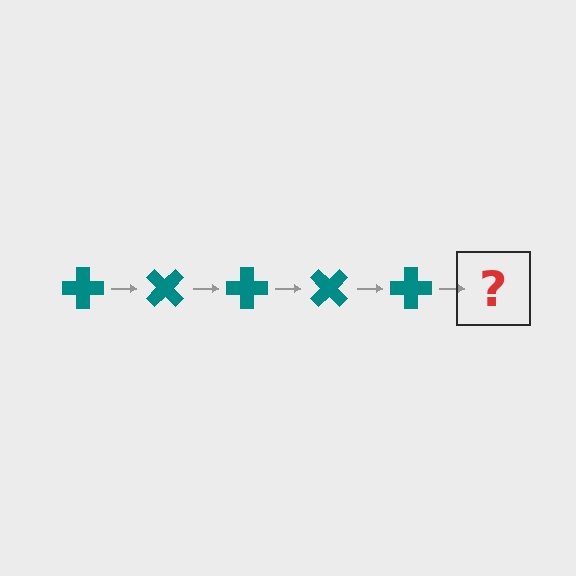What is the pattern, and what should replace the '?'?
The pattern is that the cross rotates 45 degrees each step. The '?' should be a teal cross rotated 225 degrees.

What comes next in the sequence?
The next element should be a teal cross rotated 225 degrees.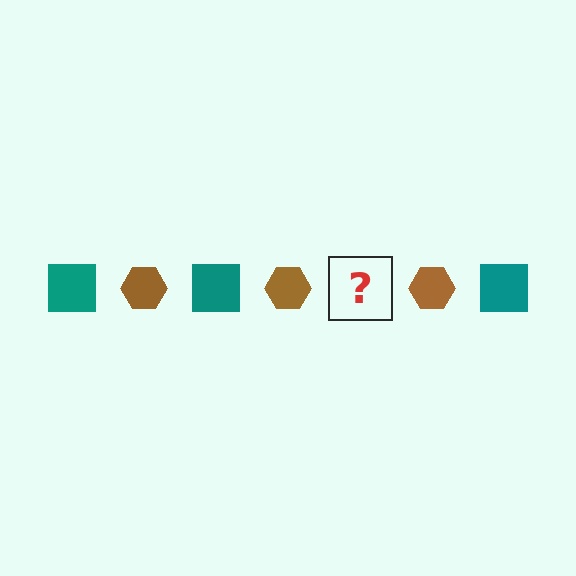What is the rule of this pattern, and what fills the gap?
The rule is that the pattern alternates between teal square and brown hexagon. The gap should be filled with a teal square.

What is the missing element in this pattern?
The missing element is a teal square.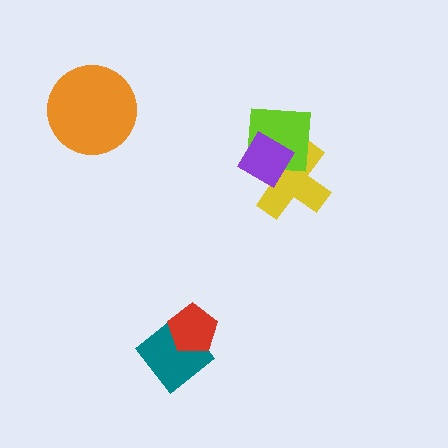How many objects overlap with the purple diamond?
2 objects overlap with the purple diamond.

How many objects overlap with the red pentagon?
1 object overlaps with the red pentagon.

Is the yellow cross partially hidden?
Yes, it is partially covered by another shape.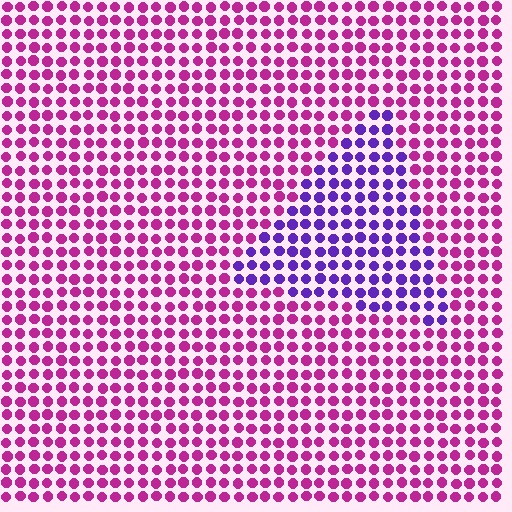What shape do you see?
I see a triangle.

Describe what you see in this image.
The image is filled with small magenta elements in a uniform arrangement. A triangle-shaped region is visible where the elements are tinted to a slightly different hue, forming a subtle color boundary.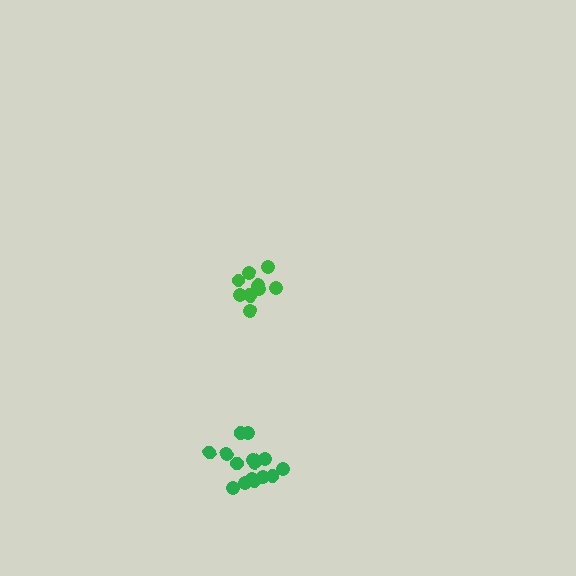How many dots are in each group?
Group 1: 15 dots, Group 2: 10 dots (25 total).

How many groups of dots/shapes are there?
There are 2 groups.